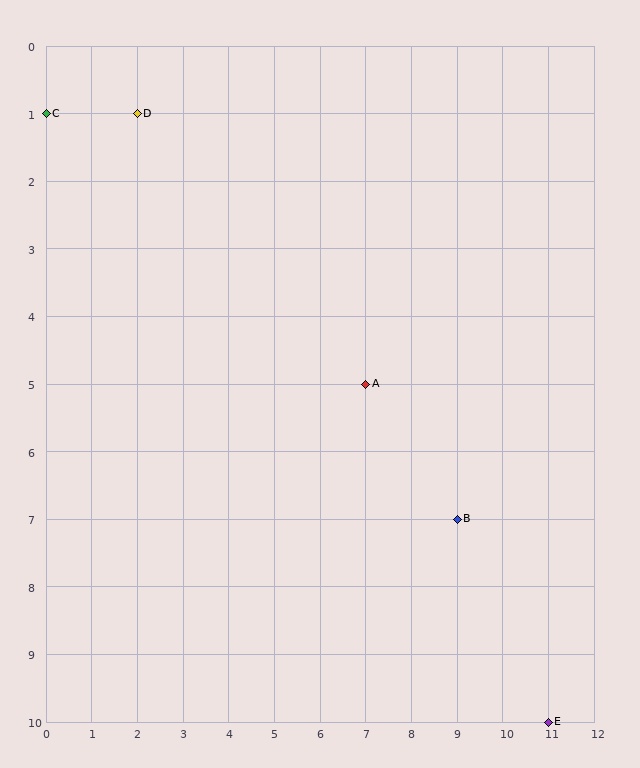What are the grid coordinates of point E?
Point E is at grid coordinates (11, 10).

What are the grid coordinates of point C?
Point C is at grid coordinates (0, 1).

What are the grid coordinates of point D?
Point D is at grid coordinates (2, 1).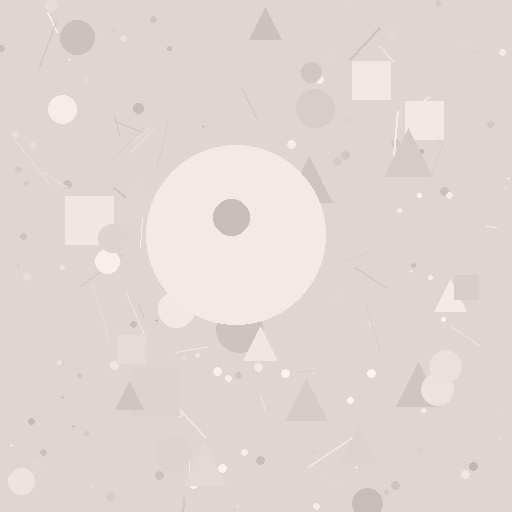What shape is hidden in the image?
A circle is hidden in the image.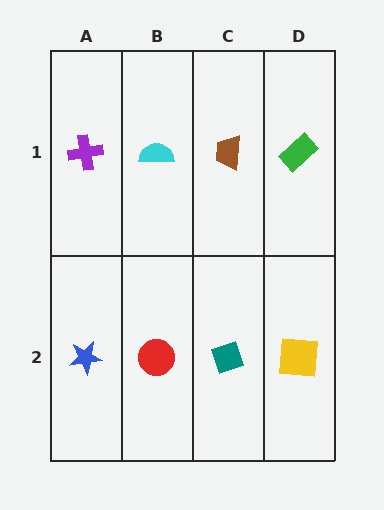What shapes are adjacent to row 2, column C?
A brown trapezoid (row 1, column C), a red circle (row 2, column B), a yellow square (row 2, column D).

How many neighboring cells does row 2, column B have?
3.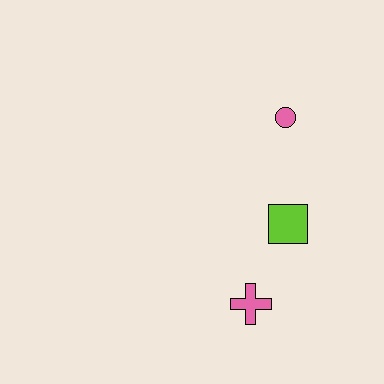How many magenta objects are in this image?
There are no magenta objects.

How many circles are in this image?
There is 1 circle.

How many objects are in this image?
There are 3 objects.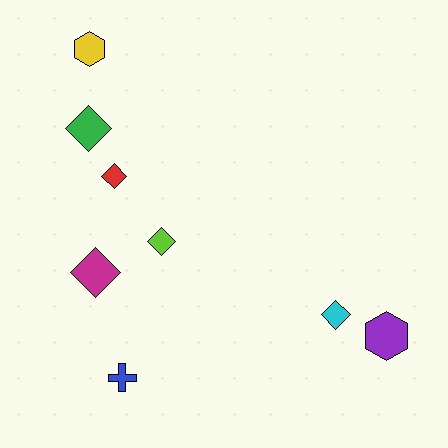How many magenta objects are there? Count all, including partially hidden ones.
There is 1 magenta object.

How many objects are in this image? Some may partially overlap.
There are 8 objects.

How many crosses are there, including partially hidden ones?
There is 1 cross.